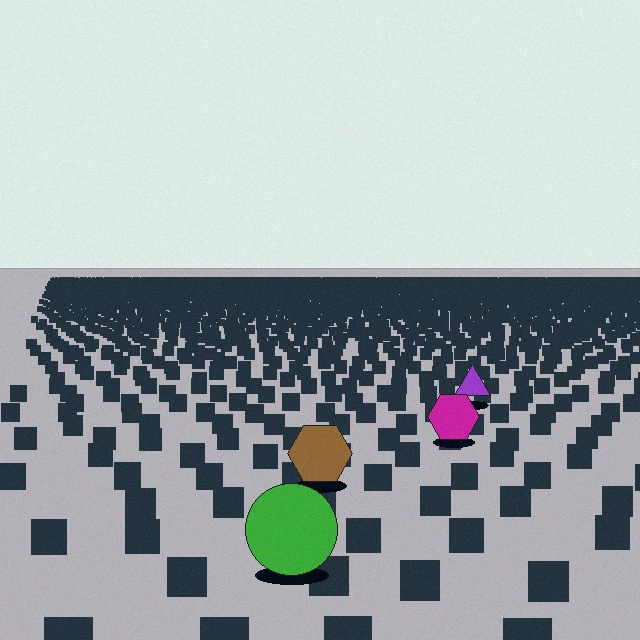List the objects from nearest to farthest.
From nearest to farthest: the green circle, the brown hexagon, the magenta hexagon, the purple triangle.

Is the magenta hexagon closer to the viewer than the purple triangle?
Yes. The magenta hexagon is closer — you can tell from the texture gradient: the ground texture is coarser near it.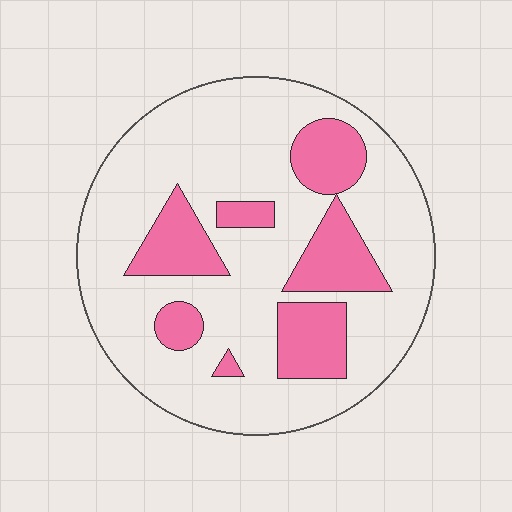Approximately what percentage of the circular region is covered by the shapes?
Approximately 25%.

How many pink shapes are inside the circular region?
7.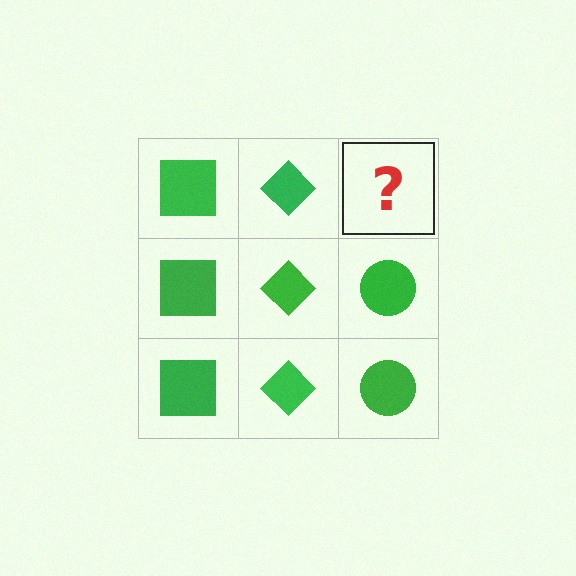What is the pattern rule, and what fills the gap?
The rule is that each column has a consistent shape. The gap should be filled with a green circle.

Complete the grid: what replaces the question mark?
The question mark should be replaced with a green circle.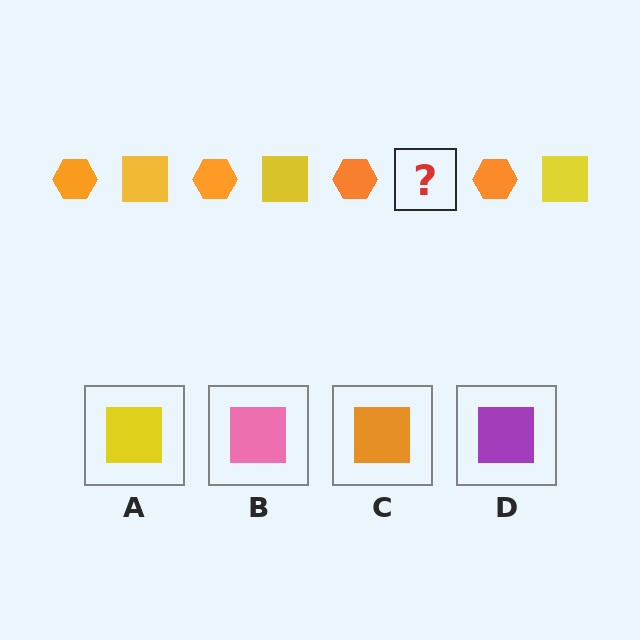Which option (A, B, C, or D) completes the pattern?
A.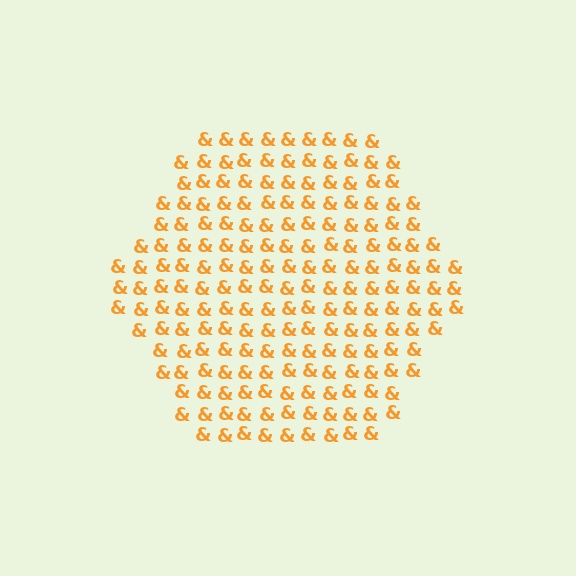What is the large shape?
The large shape is a hexagon.